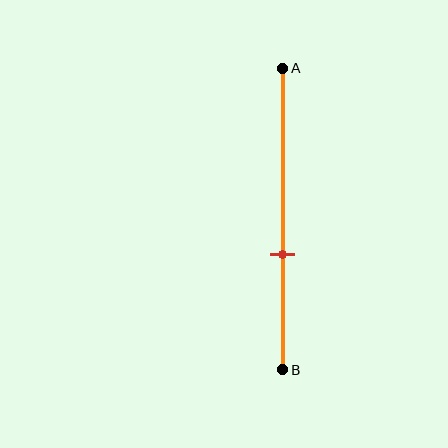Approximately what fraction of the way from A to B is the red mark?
The red mark is approximately 60% of the way from A to B.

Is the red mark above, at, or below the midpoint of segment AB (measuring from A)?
The red mark is below the midpoint of segment AB.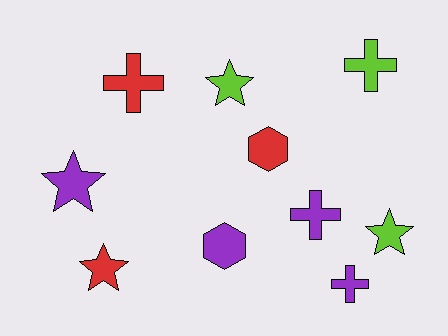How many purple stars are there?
There is 1 purple star.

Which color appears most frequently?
Purple, with 4 objects.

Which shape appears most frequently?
Star, with 4 objects.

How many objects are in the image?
There are 10 objects.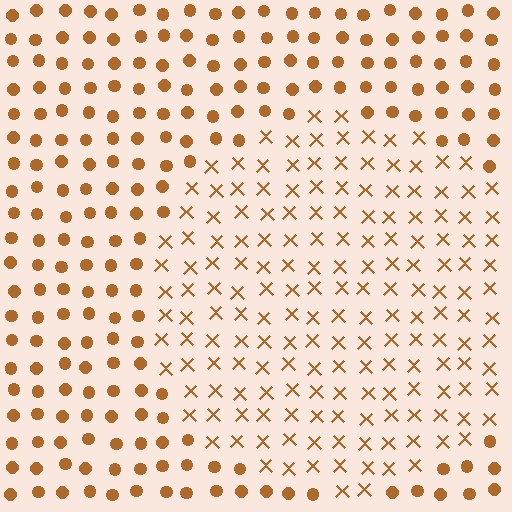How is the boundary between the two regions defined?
The boundary is defined by a change in element shape: X marks inside vs. circles outside. All elements share the same color and spacing.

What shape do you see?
I see a circle.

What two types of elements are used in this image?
The image uses X marks inside the circle region and circles outside it.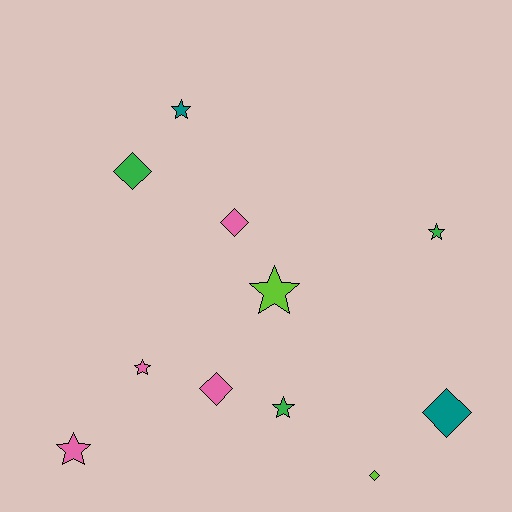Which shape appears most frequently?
Star, with 6 objects.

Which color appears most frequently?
Pink, with 4 objects.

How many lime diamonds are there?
There is 1 lime diamond.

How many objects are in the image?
There are 11 objects.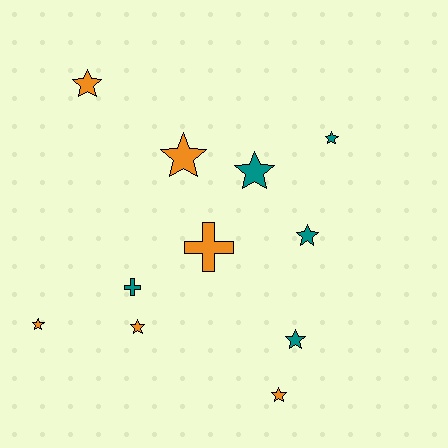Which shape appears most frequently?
Star, with 9 objects.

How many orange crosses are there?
There is 1 orange cross.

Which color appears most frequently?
Orange, with 6 objects.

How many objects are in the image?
There are 11 objects.